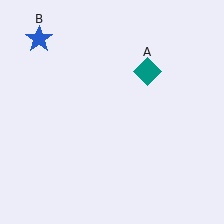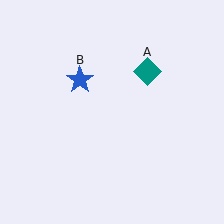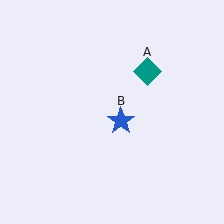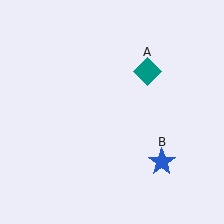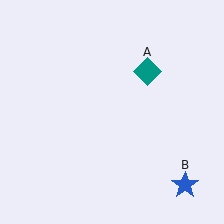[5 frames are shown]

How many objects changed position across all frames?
1 object changed position: blue star (object B).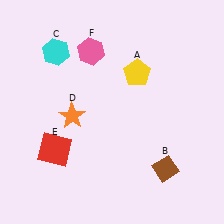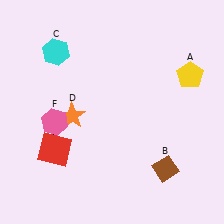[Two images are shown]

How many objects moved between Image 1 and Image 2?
2 objects moved between the two images.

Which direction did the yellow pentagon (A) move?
The yellow pentagon (A) moved right.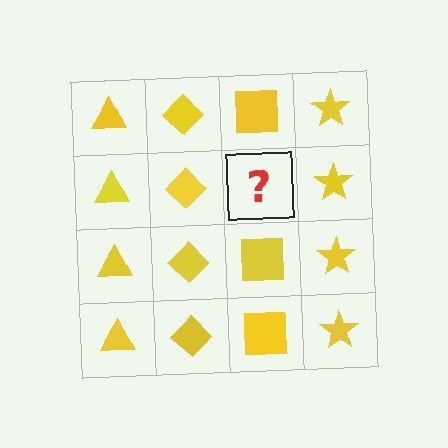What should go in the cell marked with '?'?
The missing cell should contain a yellow square.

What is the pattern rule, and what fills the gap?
The rule is that each column has a consistent shape. The gap should be filled with a yellow square.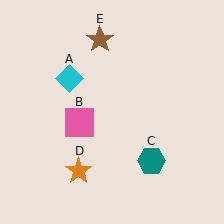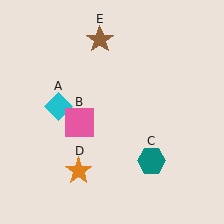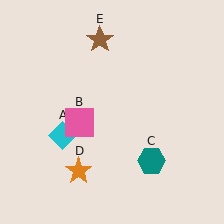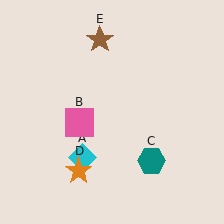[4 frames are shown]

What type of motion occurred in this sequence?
The cyan diamond (object A) rotated counterclockwise around the center of the scene.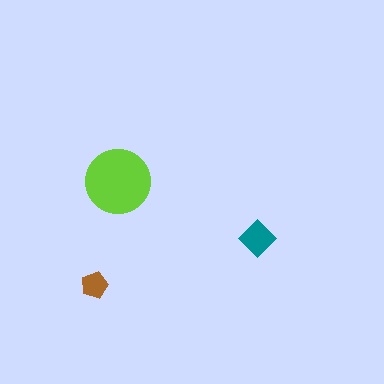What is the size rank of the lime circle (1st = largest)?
1st.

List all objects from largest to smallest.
The lime circle, the teal diamond, the brown pentagon.